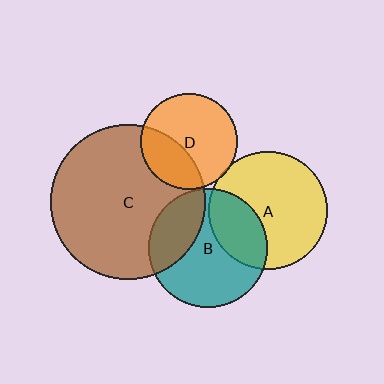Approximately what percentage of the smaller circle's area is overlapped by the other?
Approximately 30%.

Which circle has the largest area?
Circle C (brown).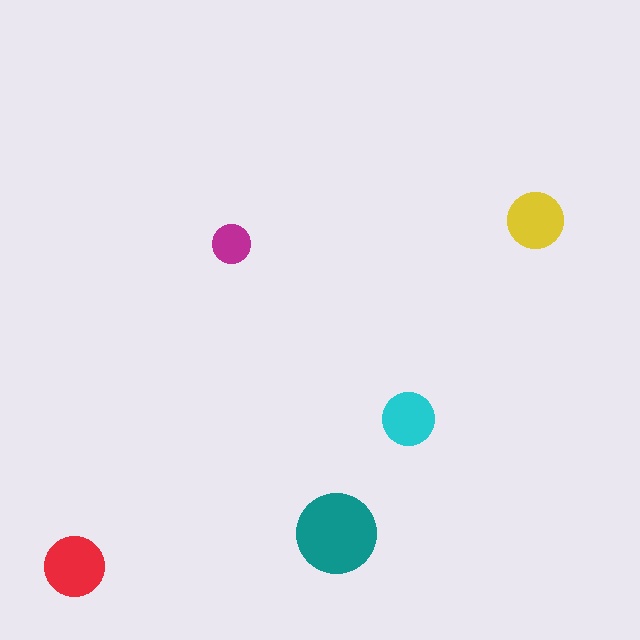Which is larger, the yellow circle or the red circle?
The red one.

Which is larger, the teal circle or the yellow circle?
The teal one.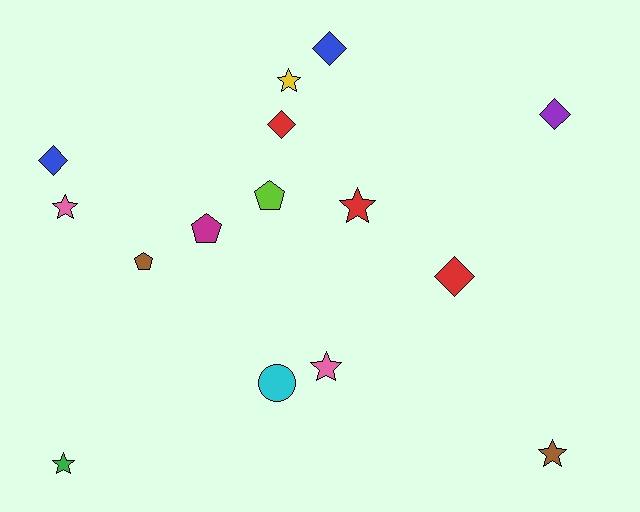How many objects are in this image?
There are 15 objects.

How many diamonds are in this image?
There are 5 diamonds.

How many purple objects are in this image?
There is 1 purple object.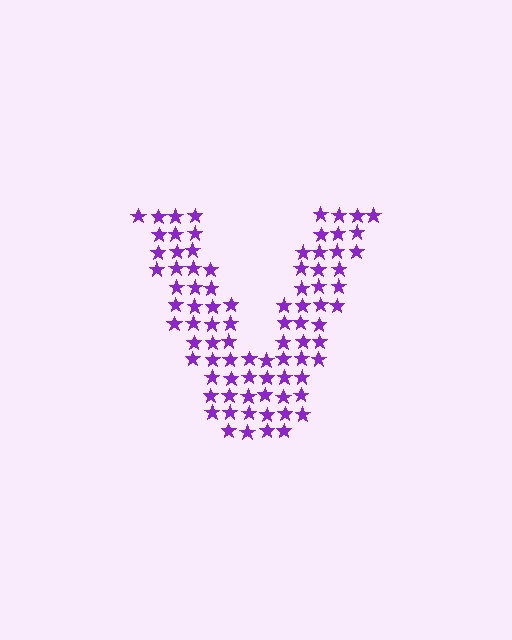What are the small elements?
The small elements are stars.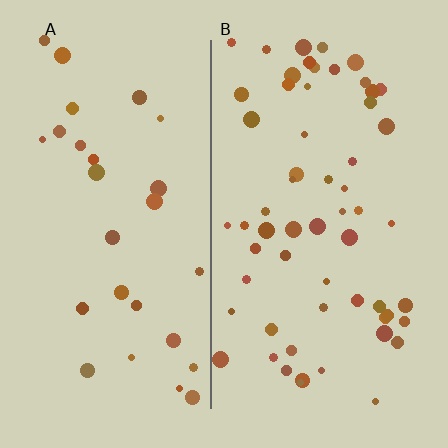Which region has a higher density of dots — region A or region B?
B (the right).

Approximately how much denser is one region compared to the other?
Approximately 2.1× — region B over region A.